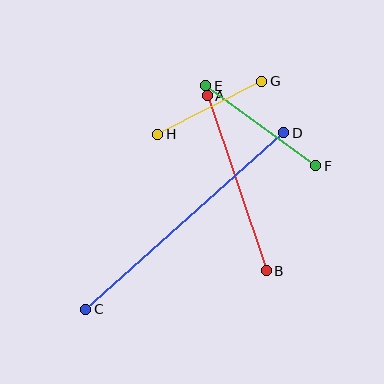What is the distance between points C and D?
The distance is approximately 265 pixels.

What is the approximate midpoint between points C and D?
The midpoint is at approximately (185, 221) pixels.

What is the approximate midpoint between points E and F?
The midpoint is at approximately (261, 126) pixels.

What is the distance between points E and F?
The distance is approximately 136 pixels.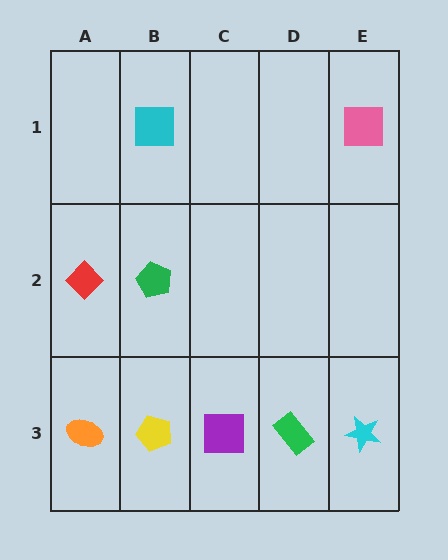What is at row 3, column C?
A purple square.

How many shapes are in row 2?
2 shapes.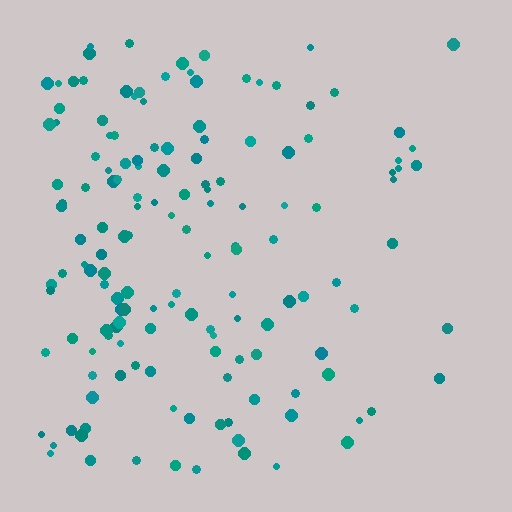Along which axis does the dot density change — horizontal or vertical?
Horizontal.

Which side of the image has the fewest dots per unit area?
The right.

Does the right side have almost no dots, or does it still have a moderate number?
Still a moderate number, just noticeably fewer than the left.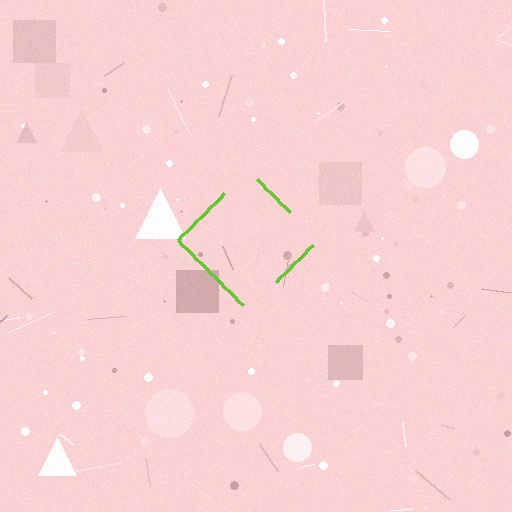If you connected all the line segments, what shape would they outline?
They would outline a diamond.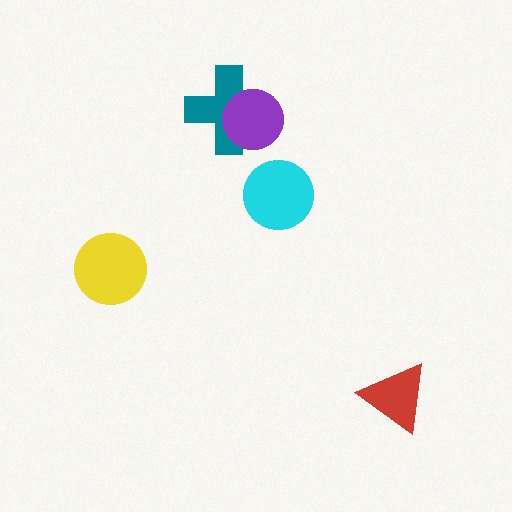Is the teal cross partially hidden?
Yes, it is partially covered by another shape.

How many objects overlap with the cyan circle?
0 objects overlap with the cyan circle.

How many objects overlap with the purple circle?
1 object overlaps with the purple circle.